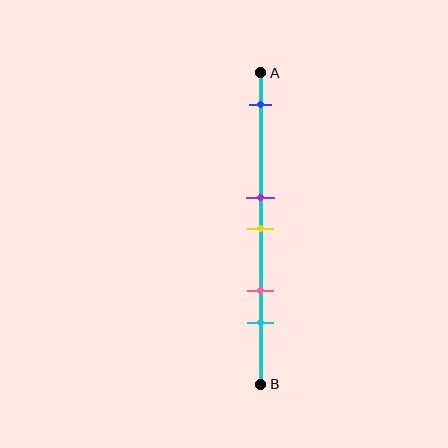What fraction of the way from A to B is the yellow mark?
The yellow mark is approximately 50% (0.5) of the way from A to B.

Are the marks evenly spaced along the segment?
No, the marks are not evenly spaced.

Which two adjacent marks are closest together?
The purple and yellow marks are the closest adjacent pair.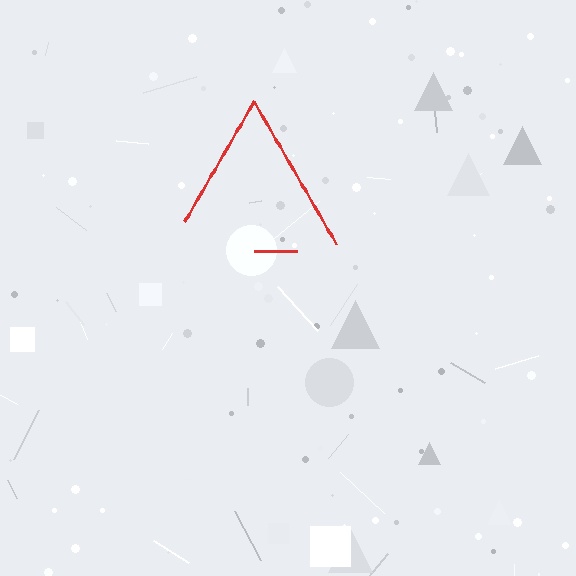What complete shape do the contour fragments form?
The contour fragments form a triangle.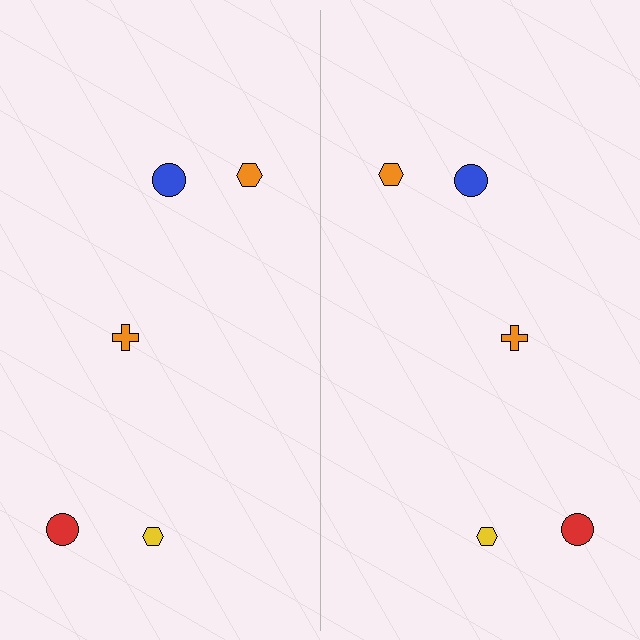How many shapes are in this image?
There are 10 shapes in this image.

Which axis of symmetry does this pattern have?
The pattern has a vertical axis of symmetry running through the center of the image.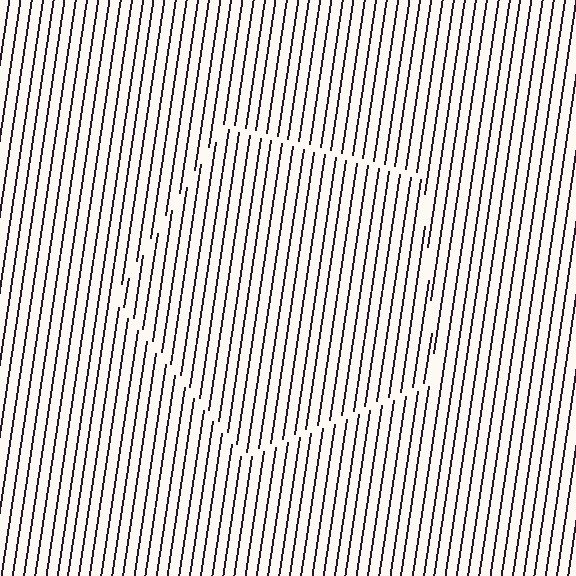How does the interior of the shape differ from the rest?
The interior of the shape contains the same grating, shifted by half a period — the contour is defined by the phase discontinuity where line-ends from the inner and outer gratings abut.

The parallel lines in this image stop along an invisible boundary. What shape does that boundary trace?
An illusory pentagon. The interior of the shape contains the same grating, shifted by half a period — the contour is defined by the phase discontinuity where line-ends from the inner and outer gratings abut.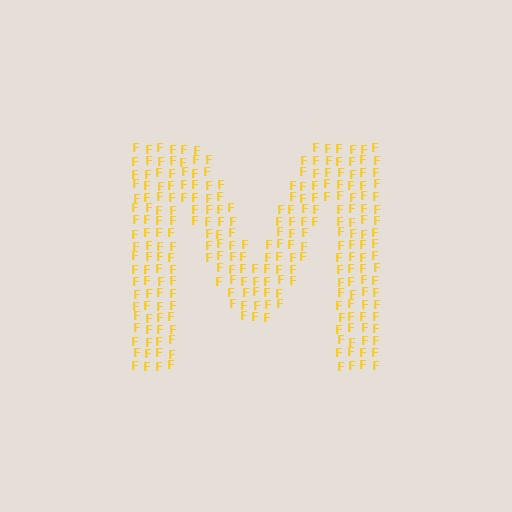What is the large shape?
The large shape is the letter M.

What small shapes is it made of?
It is made of small letter F's.